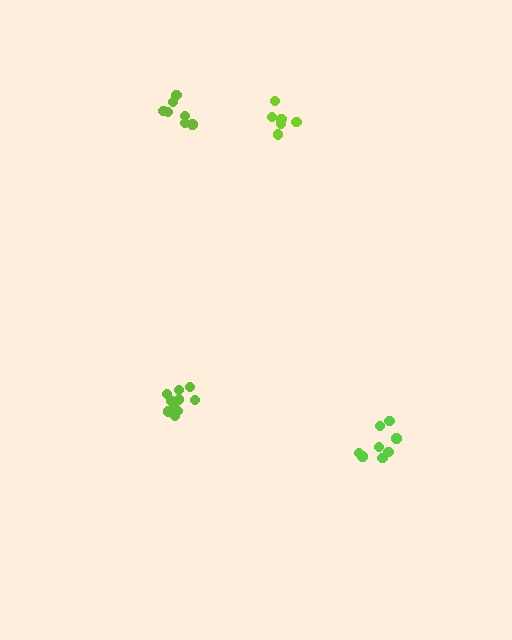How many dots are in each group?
Group 1: 8 dots, Group 2: 7 dots, Group 3: 10 dots, Group 4: 6 dots (31 total).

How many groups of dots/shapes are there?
There are 4 groups.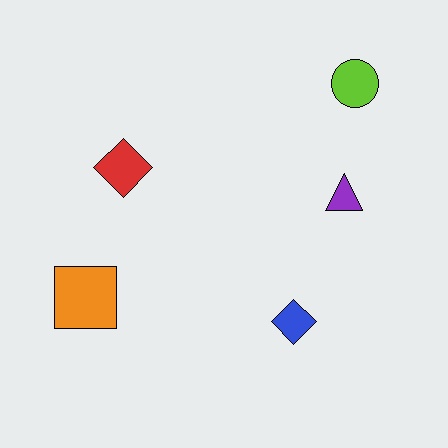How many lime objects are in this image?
There is 1 lime object.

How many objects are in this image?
There are 5 objects.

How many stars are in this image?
There are no stars.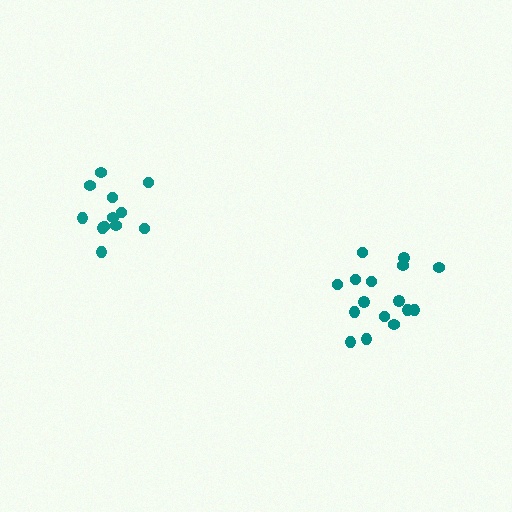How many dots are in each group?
Group 1: 16 dots, Group 2: 12 dots (28 total).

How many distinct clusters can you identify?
There are 2 distinct clusters.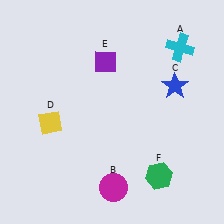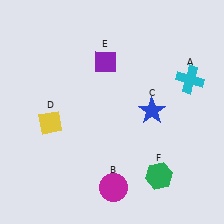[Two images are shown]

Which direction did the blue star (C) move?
The blue star (C) moved down.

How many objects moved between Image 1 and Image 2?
2 objects moved between the two images.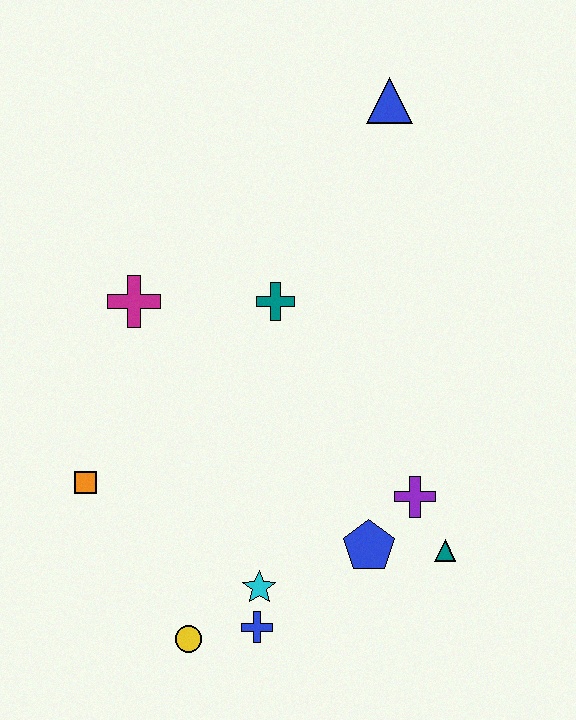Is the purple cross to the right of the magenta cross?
Yes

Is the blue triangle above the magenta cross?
Yes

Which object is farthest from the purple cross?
The blue triangle is farthest from the purple cross.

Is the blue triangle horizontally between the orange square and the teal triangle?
Yes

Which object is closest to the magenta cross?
The teal cross is closest to the magenta cross.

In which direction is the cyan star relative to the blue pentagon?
The cyan star is to the left of the blue pentagon.